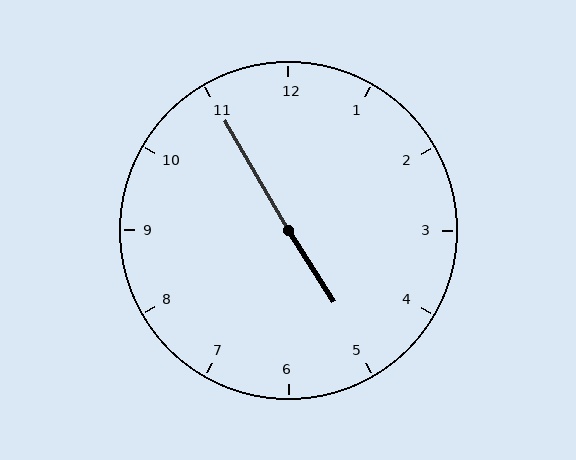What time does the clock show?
4:55.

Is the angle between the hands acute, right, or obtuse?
It is obtuse.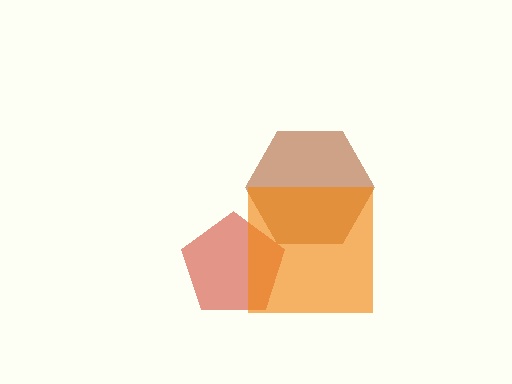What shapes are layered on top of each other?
The layered shapes are: a red pentagon, a brown hexagon, an orange square.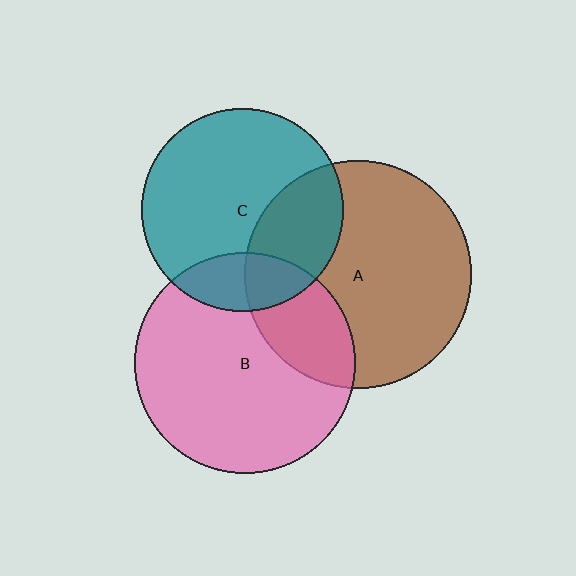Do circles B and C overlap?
Yes.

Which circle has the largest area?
Circle A (brown).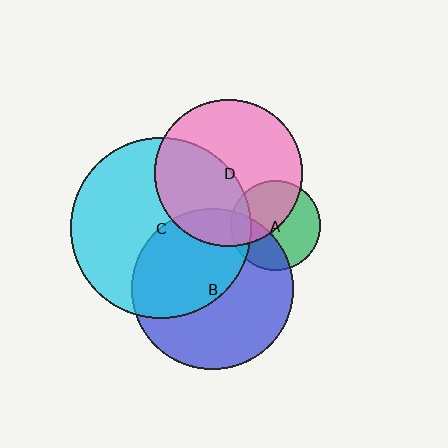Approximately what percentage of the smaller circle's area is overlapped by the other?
Approximately 50%.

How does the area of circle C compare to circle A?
Approximately 4.0 times.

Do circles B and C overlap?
Yes.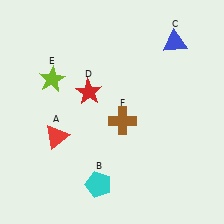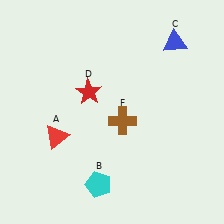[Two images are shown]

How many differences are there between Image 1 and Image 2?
There is 1 difference between the two images.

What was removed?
The lime star (E) was removed in Image 2.